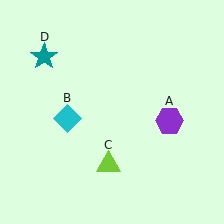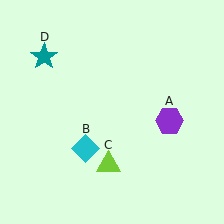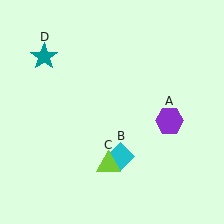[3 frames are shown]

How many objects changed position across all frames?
1 object changed position: cyan diamond (object B).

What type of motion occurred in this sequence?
The cyan diamond (object B) rotated counterclockwise around the center of the scene.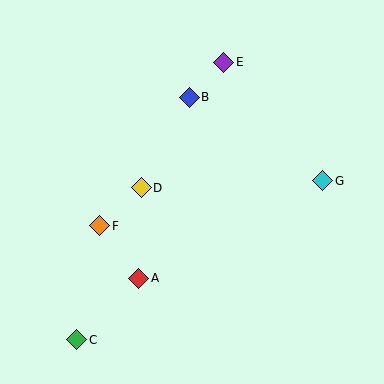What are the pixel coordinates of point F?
Point F is at (100, 226).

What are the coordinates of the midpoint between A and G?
The midpoint between A and G is at (231, 229).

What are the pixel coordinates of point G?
Point G is at (322, 181).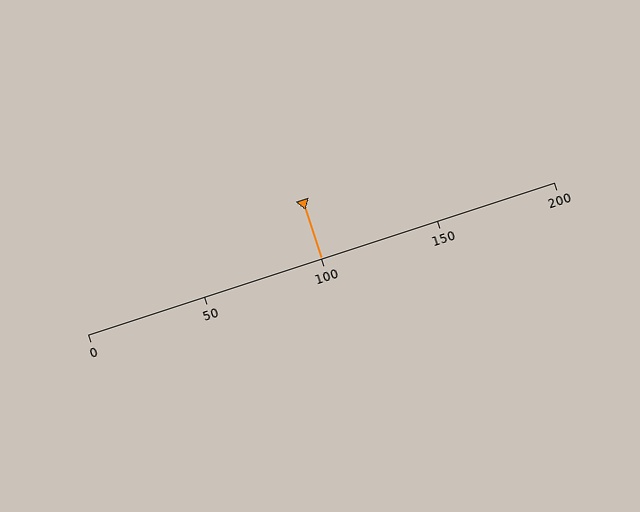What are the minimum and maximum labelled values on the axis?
The axis runs from 0 to 200.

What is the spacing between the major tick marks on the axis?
The major ticks are spaced 50 apart.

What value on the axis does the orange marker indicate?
The marker indicates approximately 100.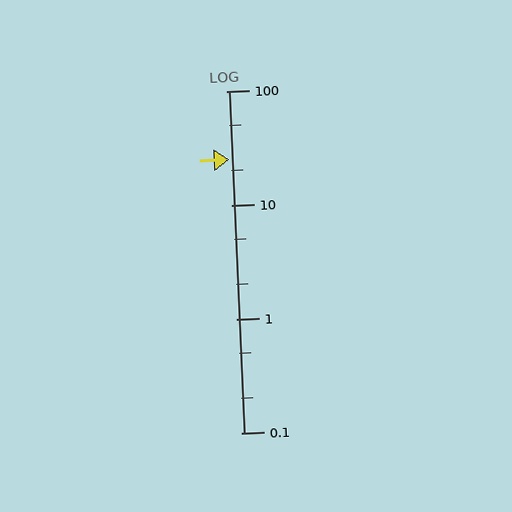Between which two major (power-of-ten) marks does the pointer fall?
The pointer is between 10 and 100.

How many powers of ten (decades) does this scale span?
The scale spans 3 decades, from 0.1 to 100.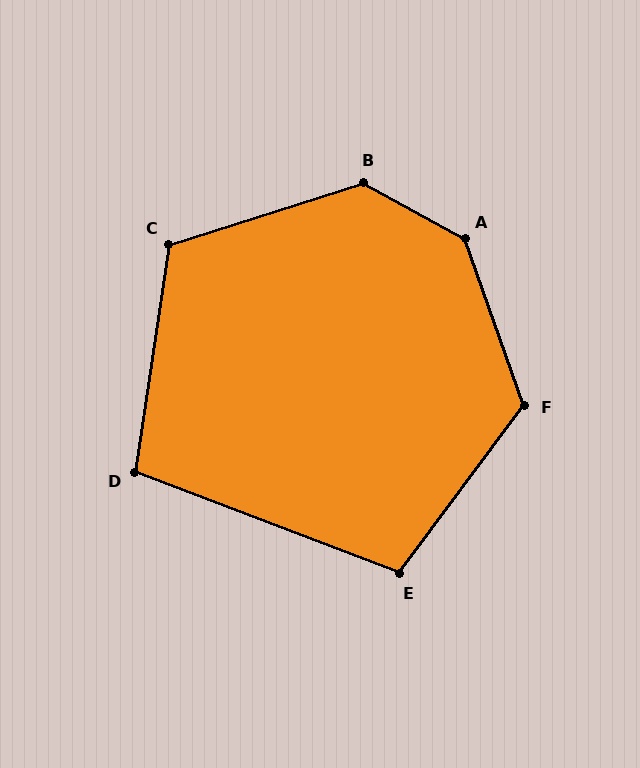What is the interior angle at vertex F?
Approximately 124 degrees (obtuse).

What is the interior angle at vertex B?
Approximately 134 degrees (obtuse).